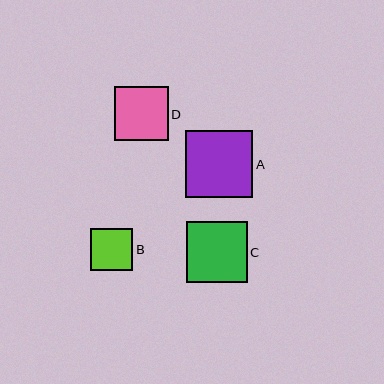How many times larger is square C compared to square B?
Square C is approximately 1.4 times the size of square B.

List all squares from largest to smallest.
From largest to smallest: A, C, D, B.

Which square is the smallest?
Square B is the smallest with a size of approximately 42 pixels.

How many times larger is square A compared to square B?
Square A is approximately 1.6 times the size of square B.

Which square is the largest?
Square A is the largest with a size of approximately 67 pixels.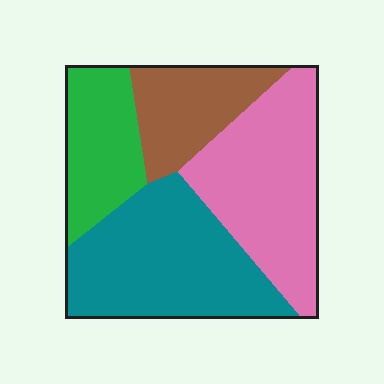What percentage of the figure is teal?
Teal takes up about one third (1/3) of the figure.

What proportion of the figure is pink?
Pink covers about 30% of the figure.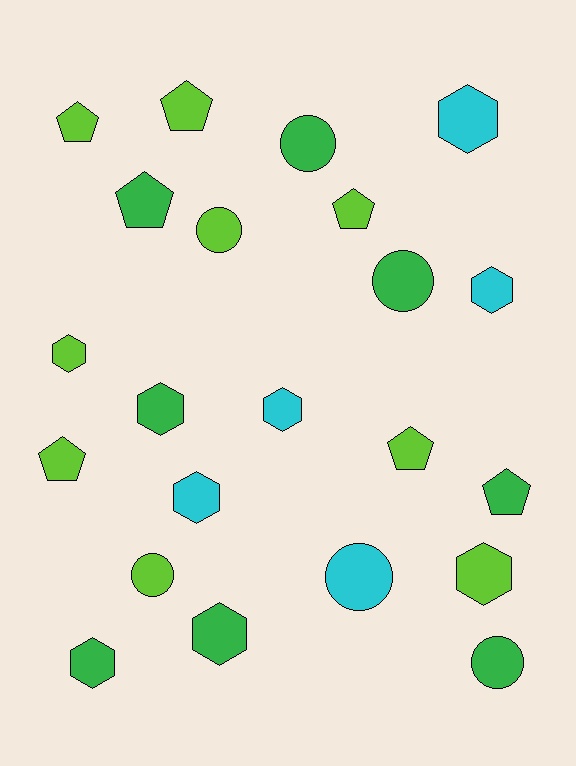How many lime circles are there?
There are 2 lime circles.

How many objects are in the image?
There are 22 objects.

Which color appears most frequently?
Lime, with 9 objects.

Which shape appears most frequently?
Hexagon, with 9 objects.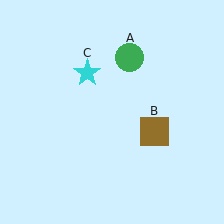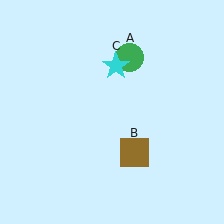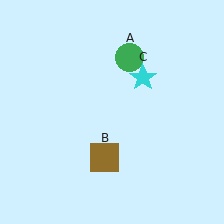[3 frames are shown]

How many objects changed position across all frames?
2 objects changed position: brown square (object B), cyan star (object C).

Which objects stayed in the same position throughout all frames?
Green circle (object A) remained stationary.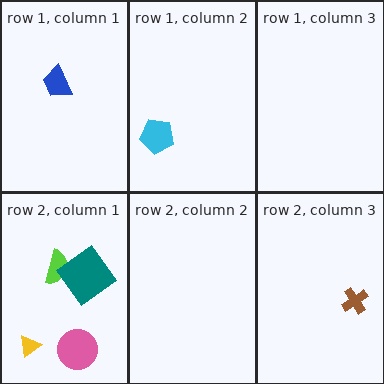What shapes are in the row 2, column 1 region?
The lime semicircle, the pink circle, the teal diamond, the yellow triangle.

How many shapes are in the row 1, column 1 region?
1.